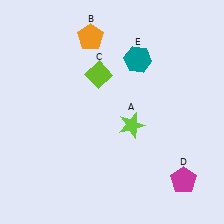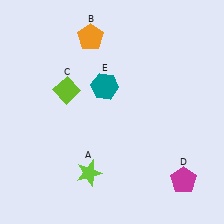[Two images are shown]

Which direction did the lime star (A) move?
The lime star (A) moved down.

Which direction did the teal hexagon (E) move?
The teal hexagon (E) moved left.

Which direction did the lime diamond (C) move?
The lime diamond (C) moved left.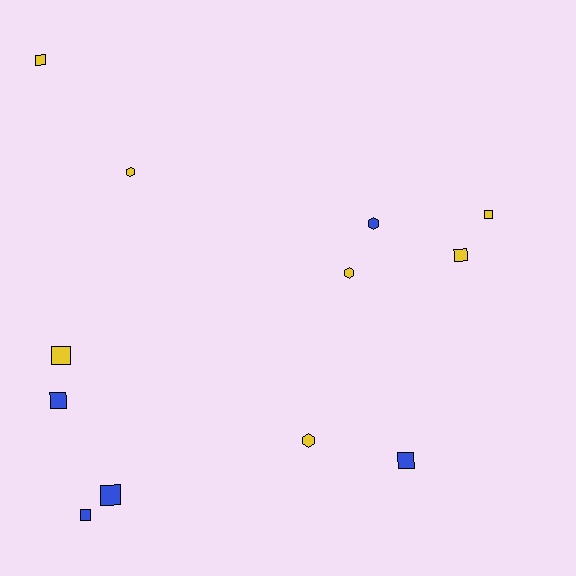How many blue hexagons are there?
There is 1 blue hexagon.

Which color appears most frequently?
Yellow, with 7 objects.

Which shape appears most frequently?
Square, with 8 objects.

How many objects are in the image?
There are 12 objects.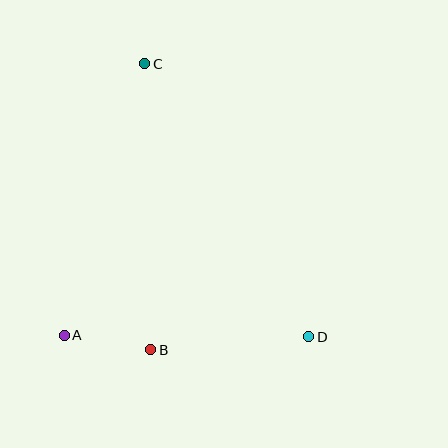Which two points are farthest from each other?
Points C and D are farthest from each other.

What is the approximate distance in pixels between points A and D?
The distance between A and D is approximately 244 pixels.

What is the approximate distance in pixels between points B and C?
The distance between B and C is approximately 286 pixels.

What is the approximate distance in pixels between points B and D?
The distance between B and D is approximately 158 pixels.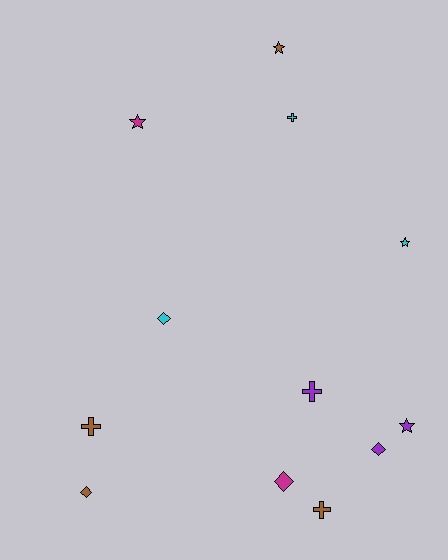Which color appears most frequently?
Brown, with 4 objects.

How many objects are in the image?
There are 12 objects.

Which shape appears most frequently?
Cross, with 4 objects.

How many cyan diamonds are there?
There is 1 cyan diamond.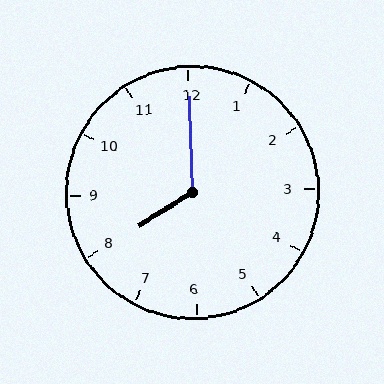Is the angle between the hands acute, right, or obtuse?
It is obtuse.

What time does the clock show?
8:00.